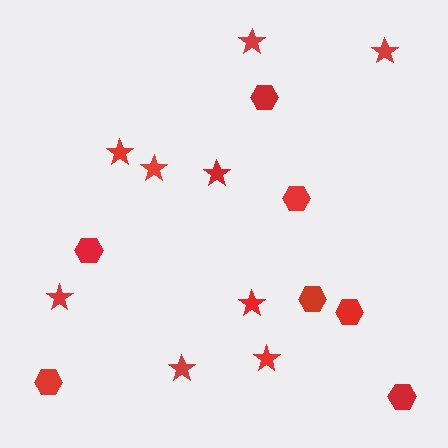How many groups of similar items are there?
There are 2 groups: one group of stars (9) and one group of hexagons (7).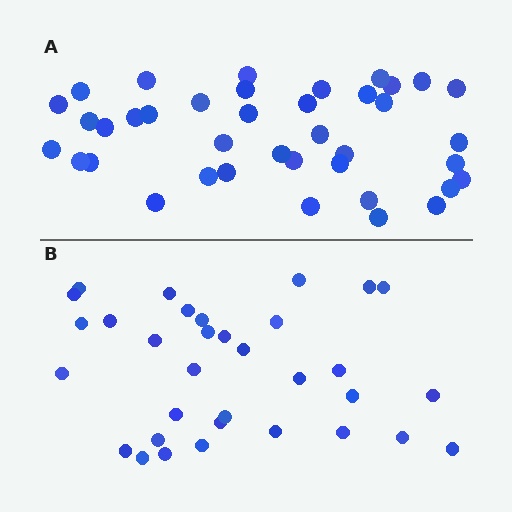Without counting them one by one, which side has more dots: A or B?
Region A (the top region) has more dots.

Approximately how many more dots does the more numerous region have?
Region A has about 6 more dots than region B.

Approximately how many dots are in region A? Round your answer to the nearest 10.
About 40 dots. (The exact count is 39, which rounds to 40.)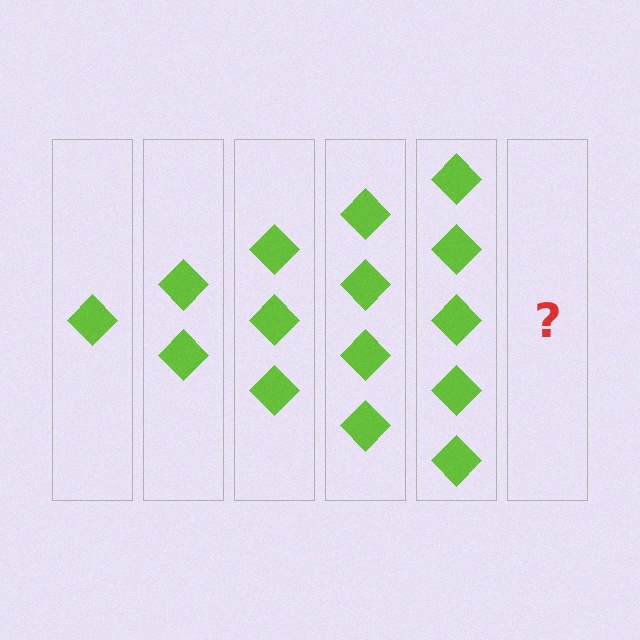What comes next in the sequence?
The next element should be 6 diamonds.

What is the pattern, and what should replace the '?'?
The pattern is that each step adds one more diamond. The '?' should be 6 diamonds.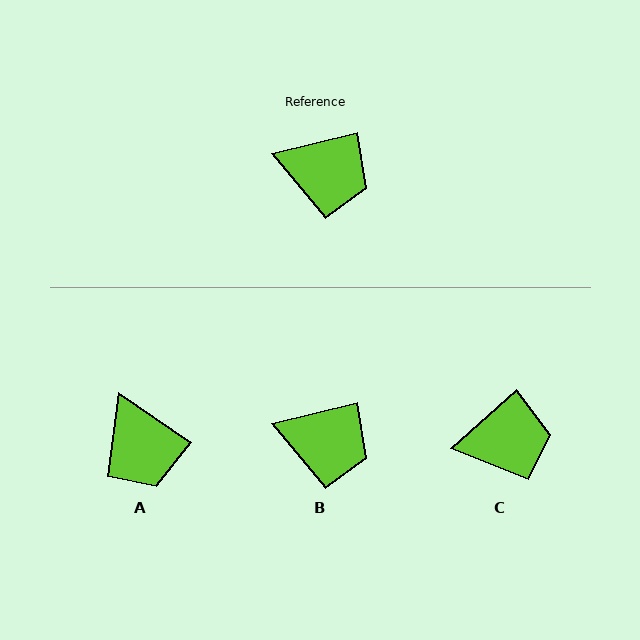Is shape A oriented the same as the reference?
No, it is off by about 48 degrees.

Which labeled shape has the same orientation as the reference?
B.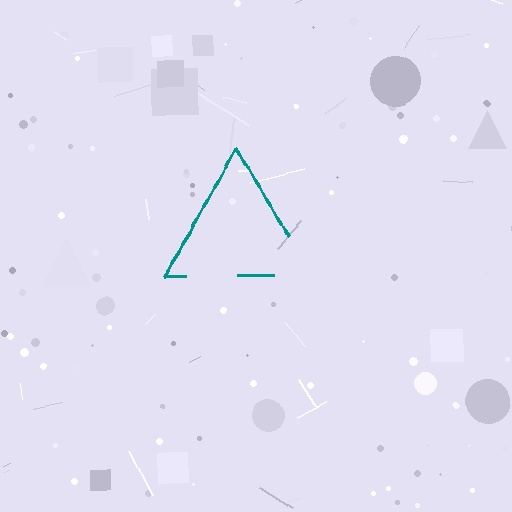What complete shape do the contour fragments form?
The contour fragments form a triangle.